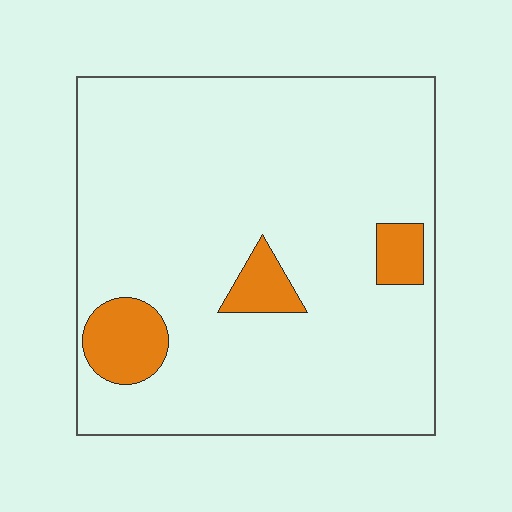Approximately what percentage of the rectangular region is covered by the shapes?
Approximately 10%.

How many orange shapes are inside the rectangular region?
3.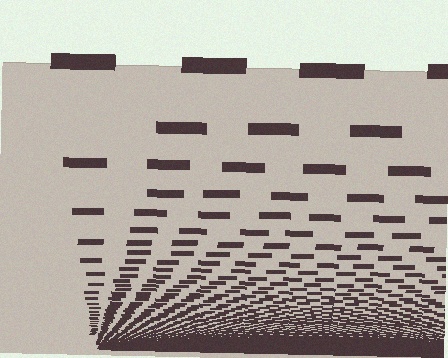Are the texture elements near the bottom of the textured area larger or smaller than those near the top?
Smaller. The gradient is inverted — elements near the bottom are smaller and denser.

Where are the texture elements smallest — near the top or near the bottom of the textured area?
Near the bottom.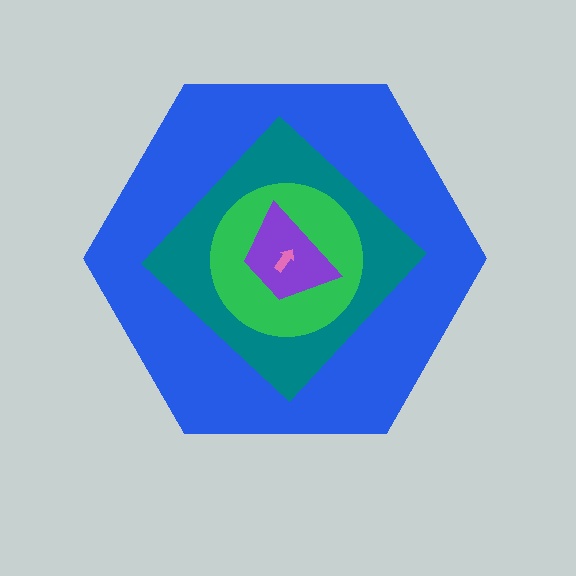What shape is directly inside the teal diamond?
The green circle.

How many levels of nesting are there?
5.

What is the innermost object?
The pink arrow.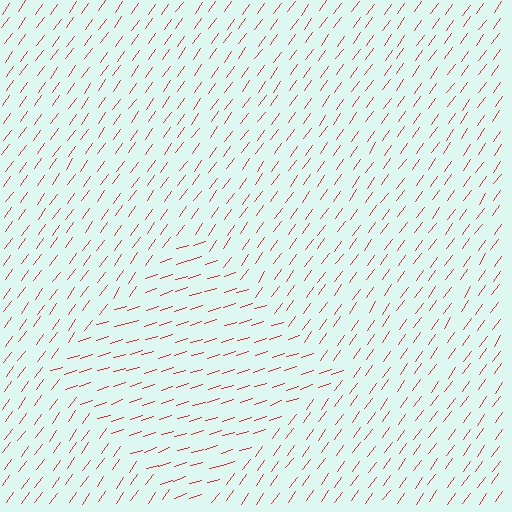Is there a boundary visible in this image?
Yes, there is a texture boundary formed by a change in line orientation.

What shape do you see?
I see a diamond.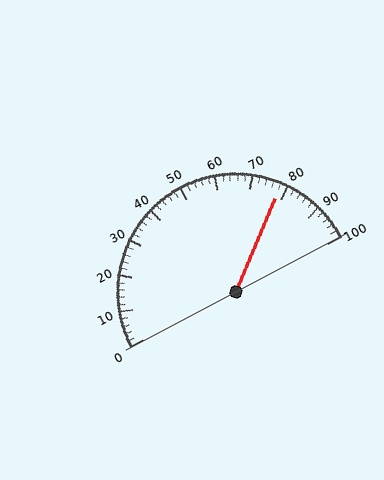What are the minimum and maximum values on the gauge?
The gauge ranges from 0 to 100.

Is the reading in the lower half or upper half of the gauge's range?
The reading is in the upper half of the range (0 to 100).